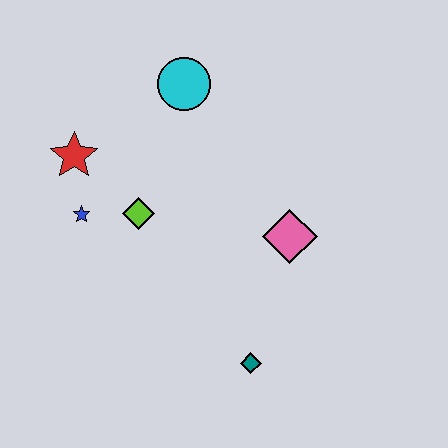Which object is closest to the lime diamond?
The blue star is closest to the lime diamond.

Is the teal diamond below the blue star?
Yes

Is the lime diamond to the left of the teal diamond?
Yes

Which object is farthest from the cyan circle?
The teal diamond is farthest from the cyan circle.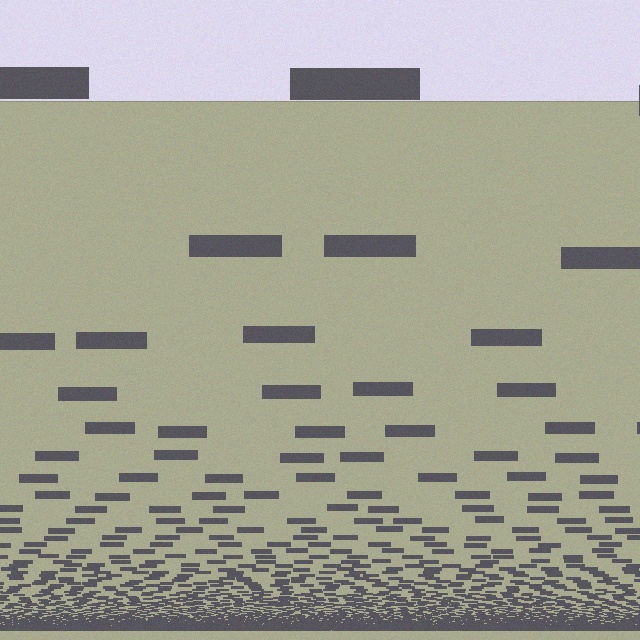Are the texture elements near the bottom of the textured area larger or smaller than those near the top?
Smaller. The gradient is inverted — elements near the bottom are smaller and denser.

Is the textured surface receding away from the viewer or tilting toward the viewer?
The surface appears to tilt toward the viewer. Texture elements get larger and sparser toward the top.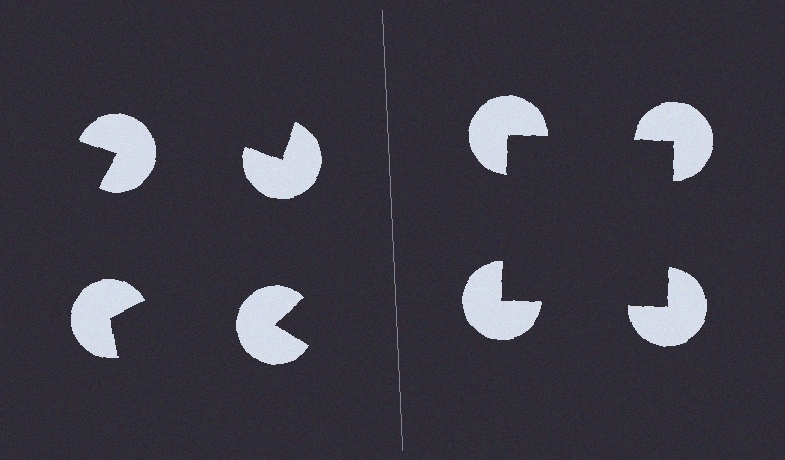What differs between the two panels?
The pac-man discs are positioned identically on both sides; only the wedge orientations differ. On the right they align to a square; on the left they are misaligned.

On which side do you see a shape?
An illusory square appears on the right side. On the left side the wedge cuts are rotated, so no coherent shape forms.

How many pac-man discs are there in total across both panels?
8 — 4 on each side.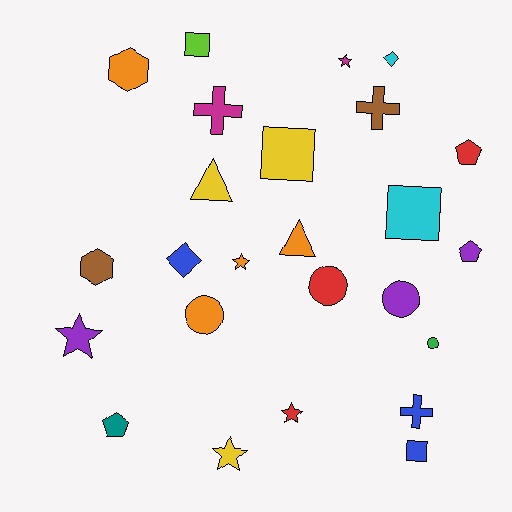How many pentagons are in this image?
There are 3 pentagons.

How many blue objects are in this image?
There are 3 blue objects.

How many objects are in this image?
There are 25 objects.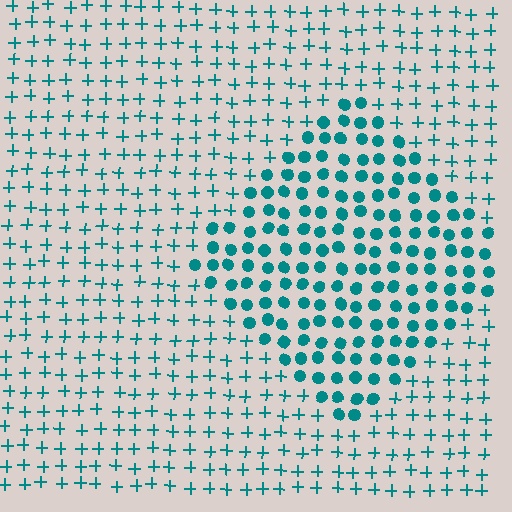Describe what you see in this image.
The image is filled with small teal elements arranged in a uniform grid. A diamond-shaped region contains circles, while the surrounding area contains plus signs. The boundary is defined purely by the change in element shape.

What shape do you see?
I see a diamond.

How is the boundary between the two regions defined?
The boundary is defined by a change in element shape: circles inside vs. plus signs outside. All elements share the same color and spacing.